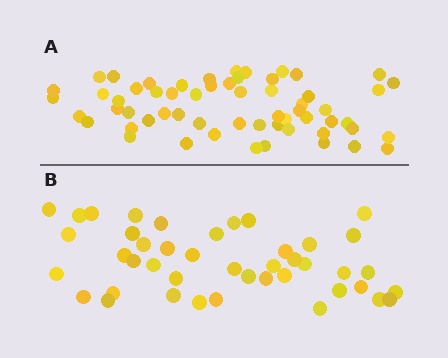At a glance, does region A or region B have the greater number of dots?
Region A (the top region) has more dots.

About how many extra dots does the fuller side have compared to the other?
Region A has approximately 15 more dots than region B.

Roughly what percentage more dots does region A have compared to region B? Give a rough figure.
About 35% more.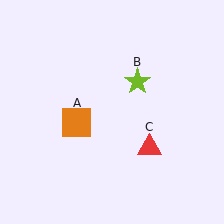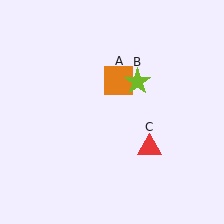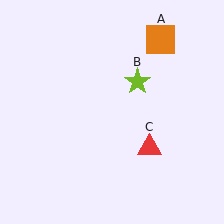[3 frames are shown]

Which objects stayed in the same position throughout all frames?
Lime star (object B) and red triangle (object C) remained stationary.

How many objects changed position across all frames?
1 object changed position: orange square (object A).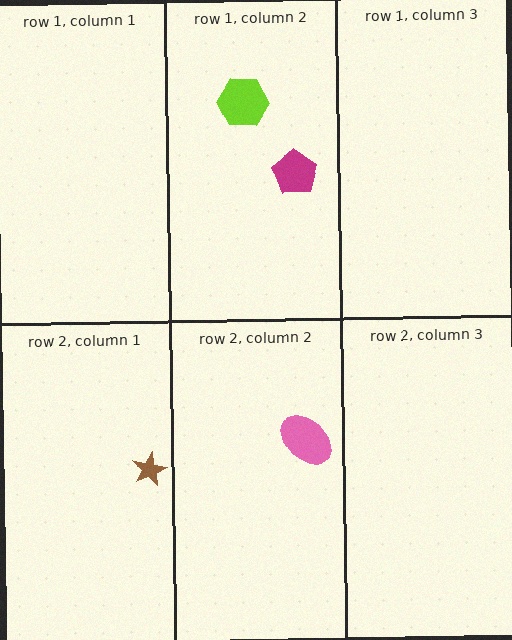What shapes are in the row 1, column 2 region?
The magenta pentagon, the lime hexagon.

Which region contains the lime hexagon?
The row 1, column 2 region.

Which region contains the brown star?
The row 2, column 1 region.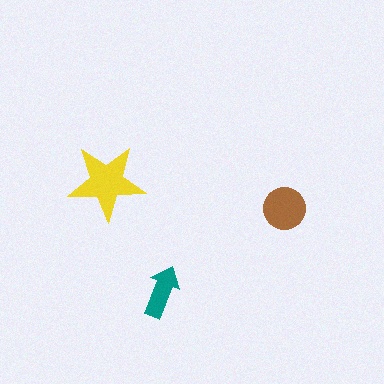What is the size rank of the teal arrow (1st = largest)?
3rd.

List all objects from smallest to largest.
The teal arrow, the brown circle, the yellow star.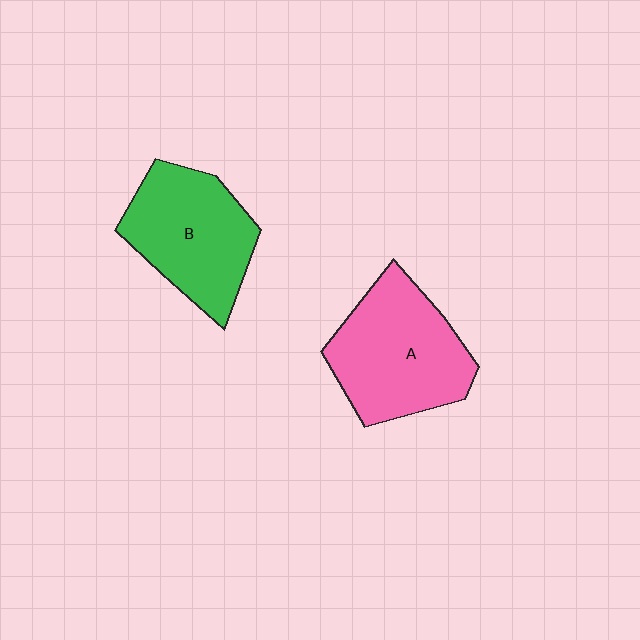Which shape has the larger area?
Shape A (pink).